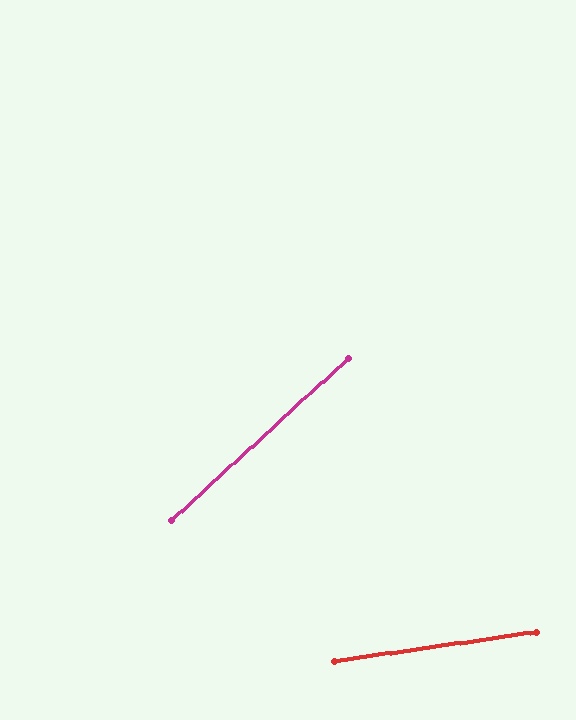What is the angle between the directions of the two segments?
Approximately 35 degrees.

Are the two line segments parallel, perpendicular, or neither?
Neither parallel nor perpendicular — they differ by about 35°.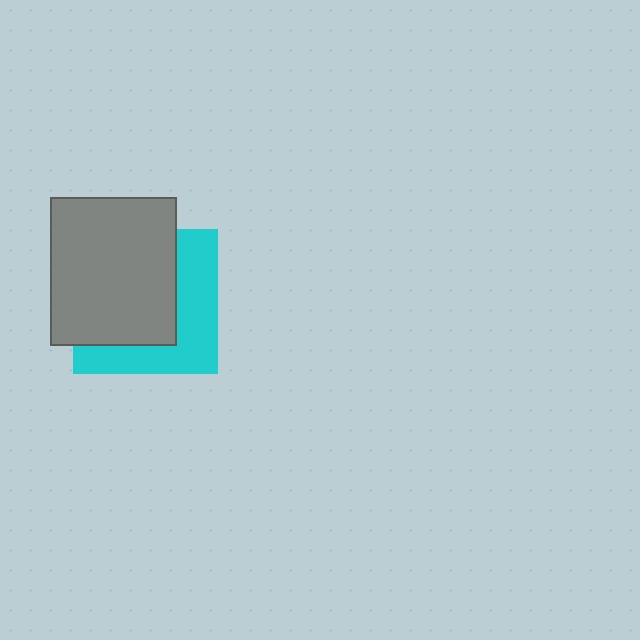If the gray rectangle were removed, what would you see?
You would see the complete cyan square.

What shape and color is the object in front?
The object in front is a gray rectangle.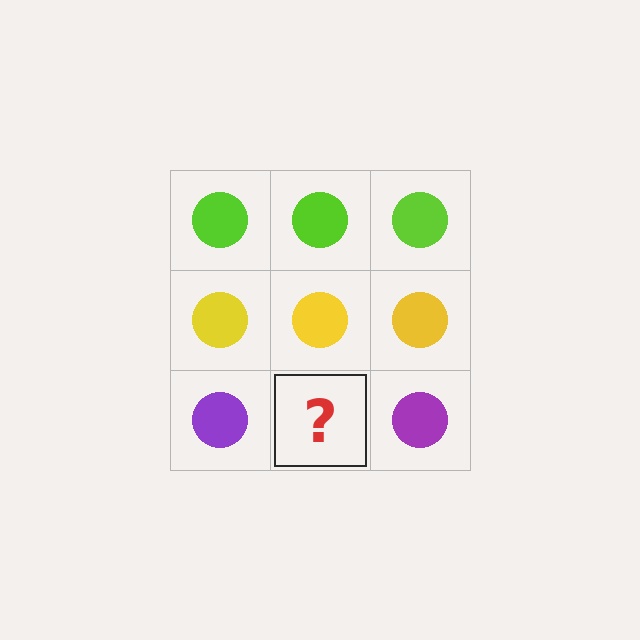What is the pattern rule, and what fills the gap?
The rule is that each row has a consistent color. The gap should be filled with a purple circle.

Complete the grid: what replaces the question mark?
The question mark should be replaced with a purple circle.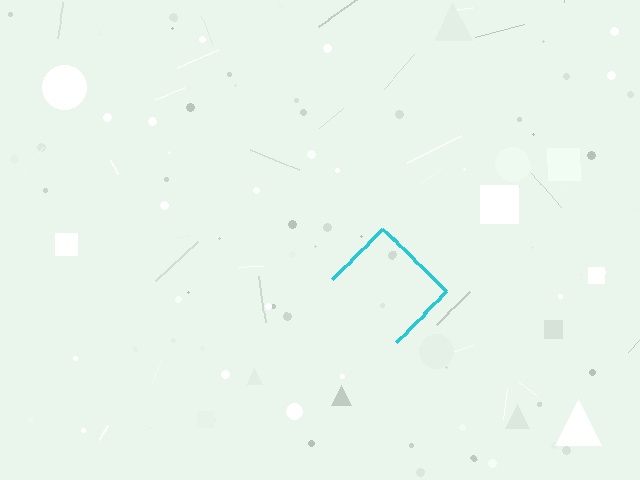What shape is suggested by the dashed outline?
The dashed outline suggests a diamond.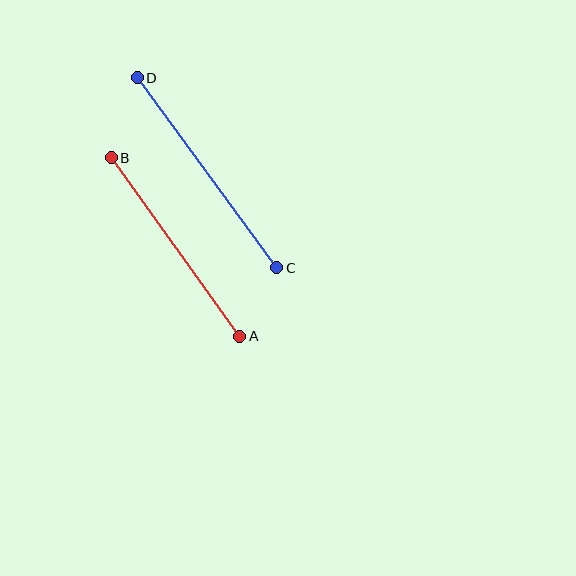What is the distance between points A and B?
The distance is approximately 220 pixels.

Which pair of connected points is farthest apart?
Points C and D are farthest apart.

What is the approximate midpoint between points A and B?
The midpoint is at approximately (175, 247) pixels.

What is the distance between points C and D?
The distance is approximately 236 pixels.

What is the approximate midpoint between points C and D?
The midpoint is at approximately (207, 173) pixels.